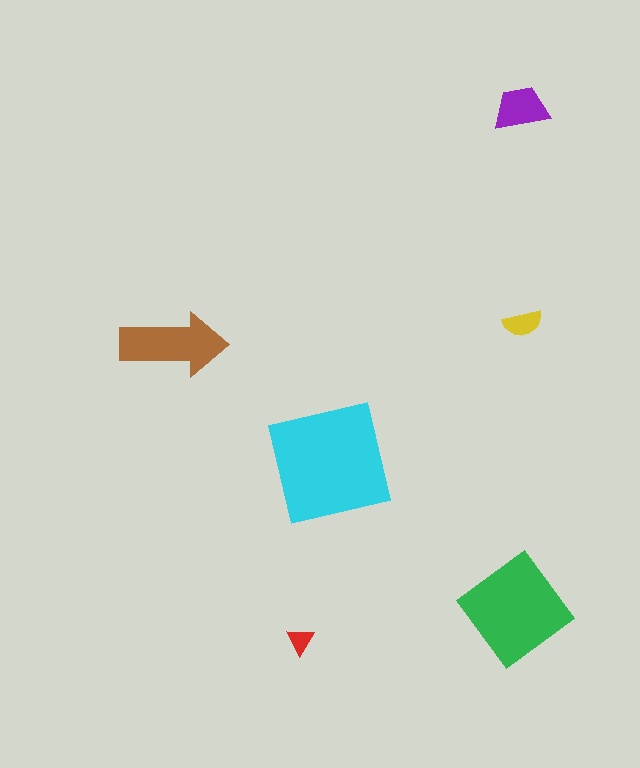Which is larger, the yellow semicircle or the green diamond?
The green diamond.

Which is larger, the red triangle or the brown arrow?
The brown arrow.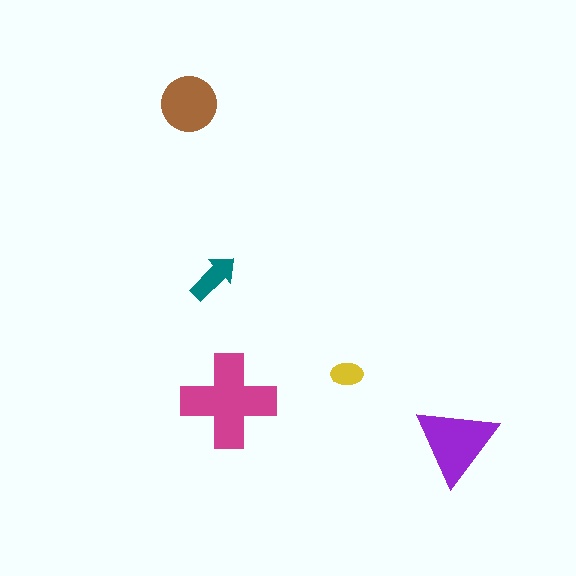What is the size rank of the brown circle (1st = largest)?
3rd.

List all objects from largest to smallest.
The magenta cross, the purple triangle, the brown circle, the teal arrow, the yellow ellipse.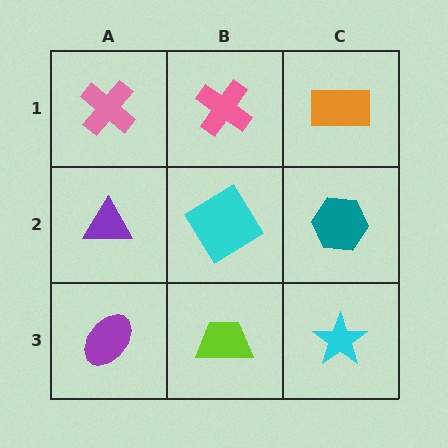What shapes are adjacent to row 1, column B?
A cyan diamond (row 2, column B), a pink cross (row 1, column A), an orange rectangle (row 1, column C).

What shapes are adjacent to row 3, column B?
A cyan diamond (row 2, column B), a purple ellipse (row 3, column A), a cyan star (row 3, column C).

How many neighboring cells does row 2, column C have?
3.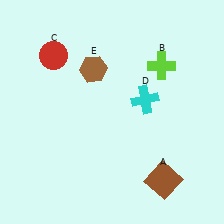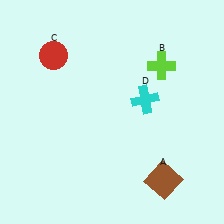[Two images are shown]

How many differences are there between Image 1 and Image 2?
There is 1 difference between the two images.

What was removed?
The brown hexagon (E) was removed in Image 2.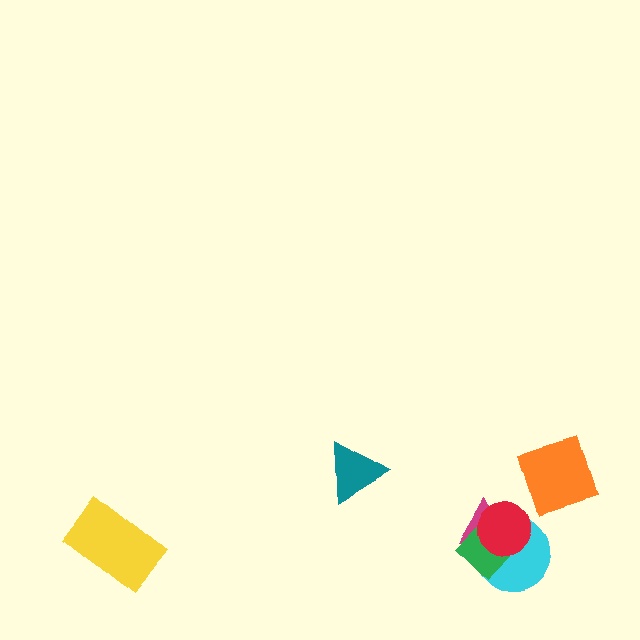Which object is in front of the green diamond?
The red circle is in front of the green diamond.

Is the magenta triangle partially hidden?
Yes, it is partially covered by another shape.